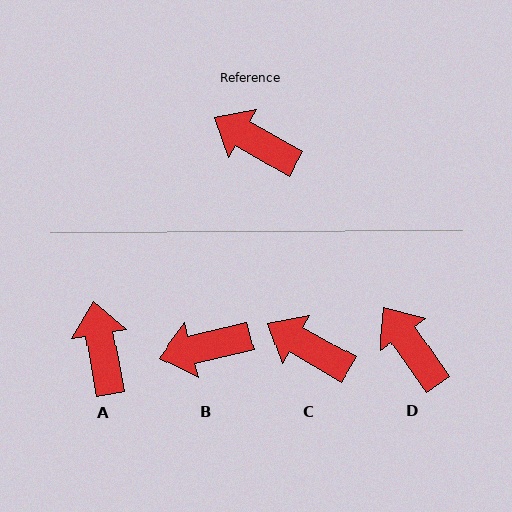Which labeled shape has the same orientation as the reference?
C.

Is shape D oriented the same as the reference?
No, it is off by about 25 degrees.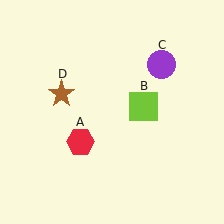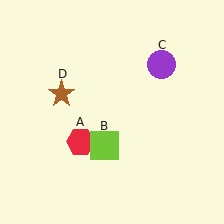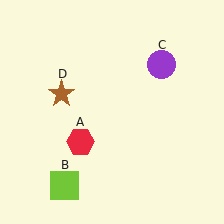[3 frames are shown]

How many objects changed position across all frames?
1 object changed position: lime square (object B).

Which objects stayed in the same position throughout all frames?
Red hexagon (object A) and purple circle (object C) and brown star (object D) remained stationary.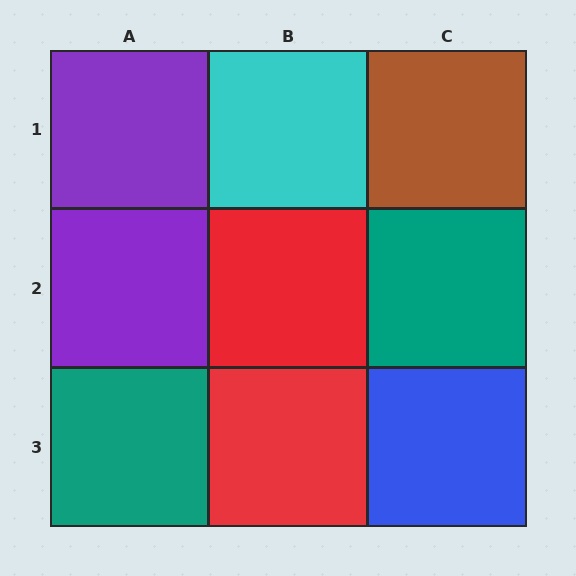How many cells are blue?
1 cell is blue.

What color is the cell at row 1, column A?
Purple.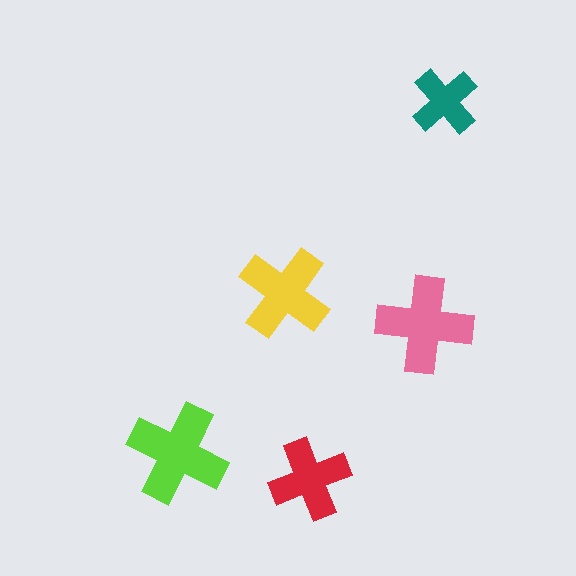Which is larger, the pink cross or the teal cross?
The pink one.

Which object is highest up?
The teal cross is topmost.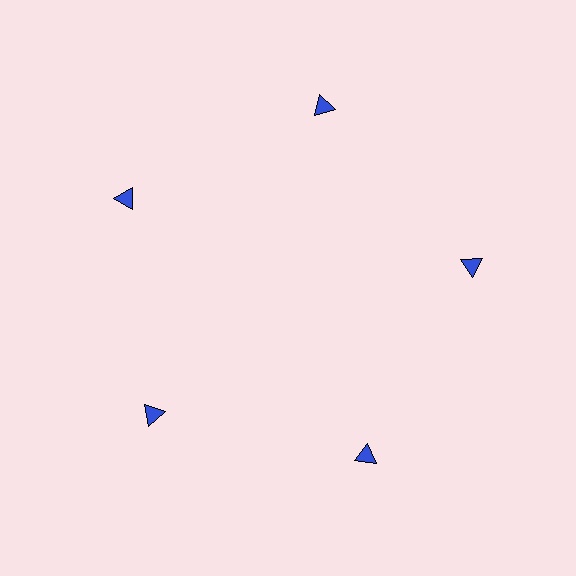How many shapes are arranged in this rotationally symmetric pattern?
There are 5 shapes, arranged in 5 groups of 1.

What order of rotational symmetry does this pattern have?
This pattern has 5-fold rotational symmetry.